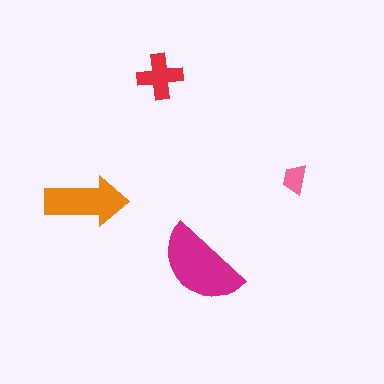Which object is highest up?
The red cross is topmost.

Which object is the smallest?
The pink trapezoid.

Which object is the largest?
The magenta semicircle.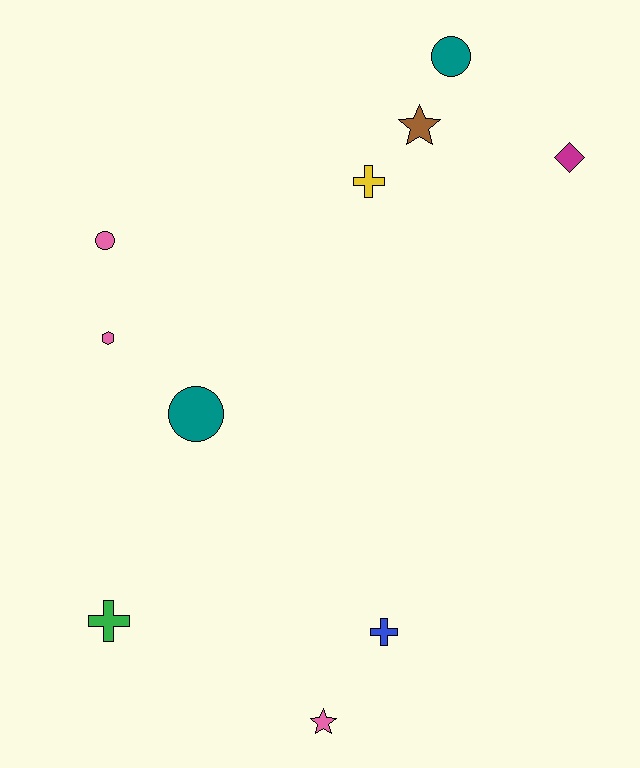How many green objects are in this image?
There is 1 green object.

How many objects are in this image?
There are 10 objects.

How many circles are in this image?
There are 3 circles.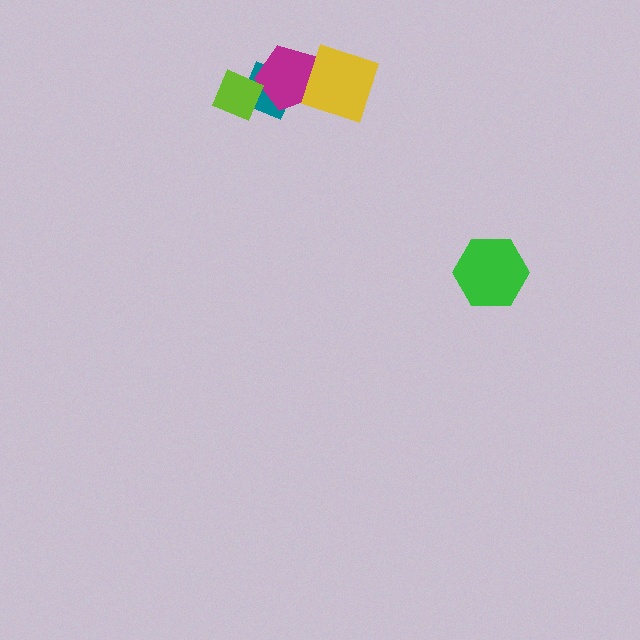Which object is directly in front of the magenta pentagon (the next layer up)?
The yellow diamond is directly in front of the magenta pentagon.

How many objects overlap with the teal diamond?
2 objects overlap with the teal diamond.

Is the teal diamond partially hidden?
Yes, it is partially covered by another shape.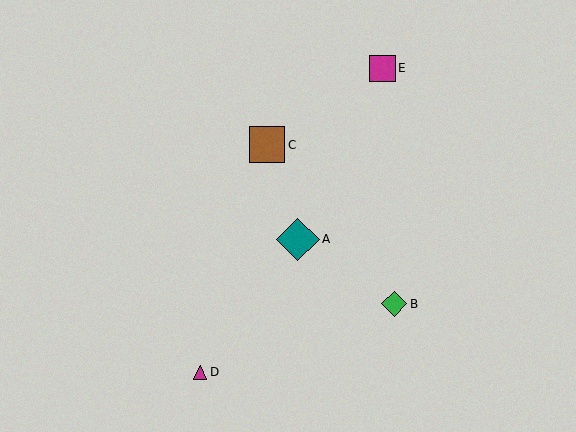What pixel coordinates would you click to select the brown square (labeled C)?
Click at (267, 145) to select the brown square C.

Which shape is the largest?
The teal diamond (labeled A) is the largest.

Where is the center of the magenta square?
The center of the magenta square is at (382, 68).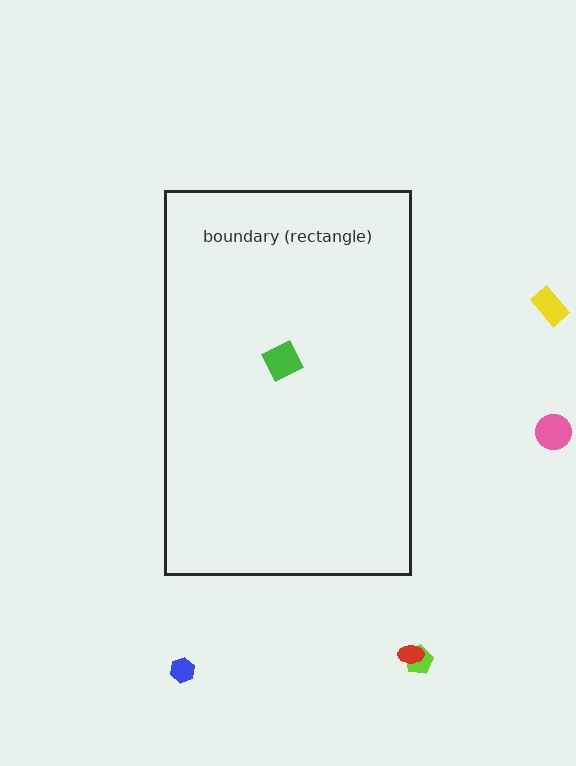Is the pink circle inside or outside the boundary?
Outside.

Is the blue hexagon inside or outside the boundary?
Outside.